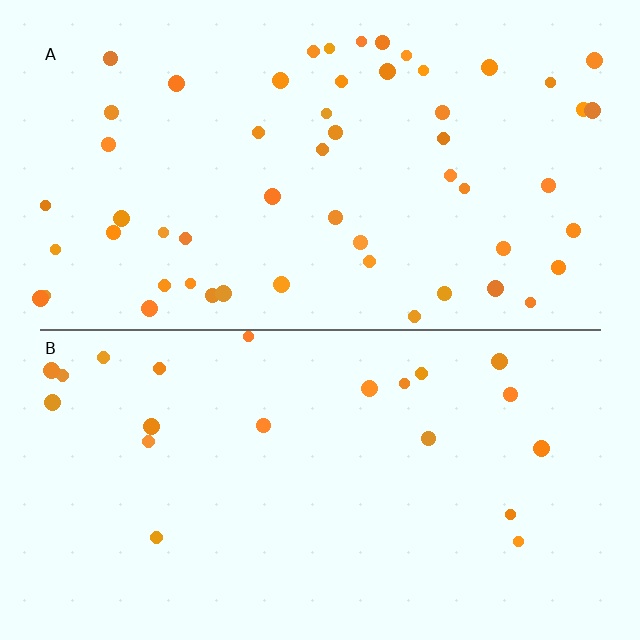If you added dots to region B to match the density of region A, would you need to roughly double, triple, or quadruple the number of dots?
Approximately triple.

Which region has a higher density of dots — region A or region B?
A (the top).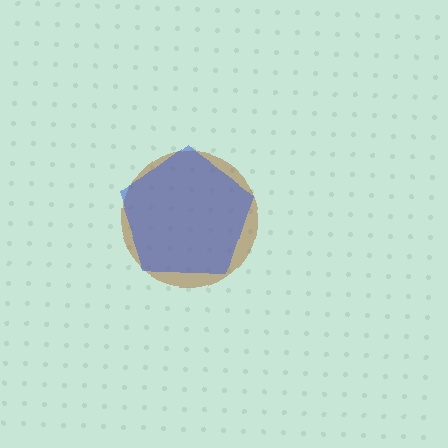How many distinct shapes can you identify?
There are 2 distinct shapes: a brown circle, a blue pentagon.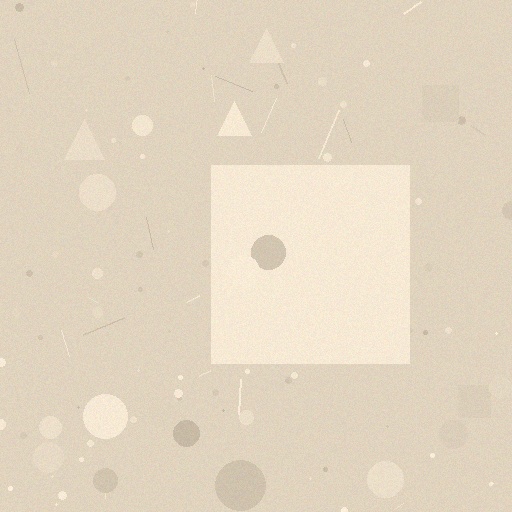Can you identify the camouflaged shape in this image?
The camouflaged shape is a square.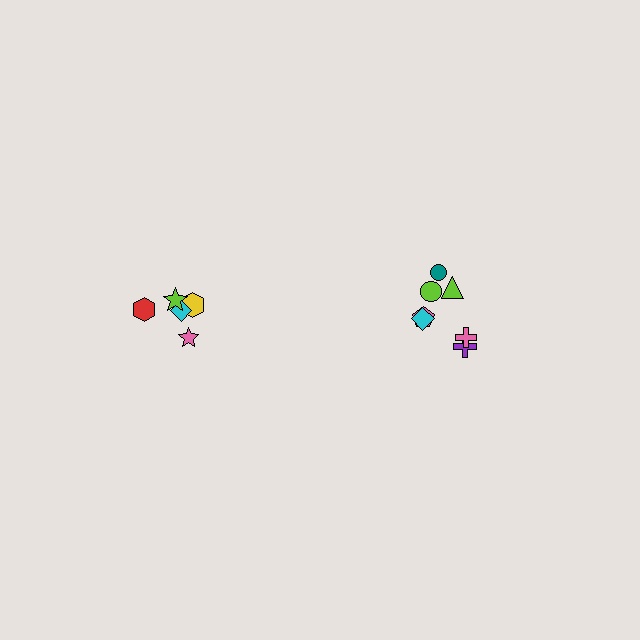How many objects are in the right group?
There are 7 objects.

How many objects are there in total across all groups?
There are 12 objects.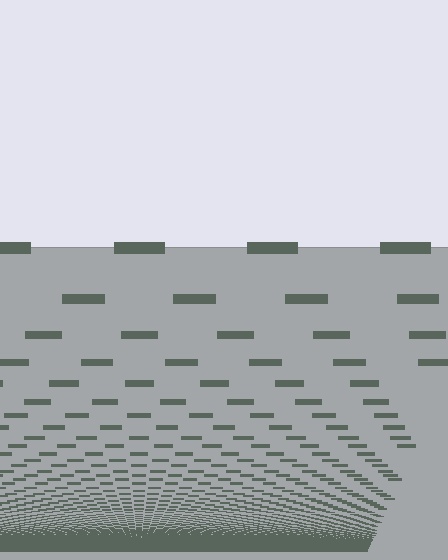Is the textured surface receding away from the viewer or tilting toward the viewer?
The surface appears to tilt toward the viewer. Texture elements get larger and sparser toward the top.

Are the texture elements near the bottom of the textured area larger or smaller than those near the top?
Smaller. The gradient is inverted — elements near the bottom are smaller and denser.